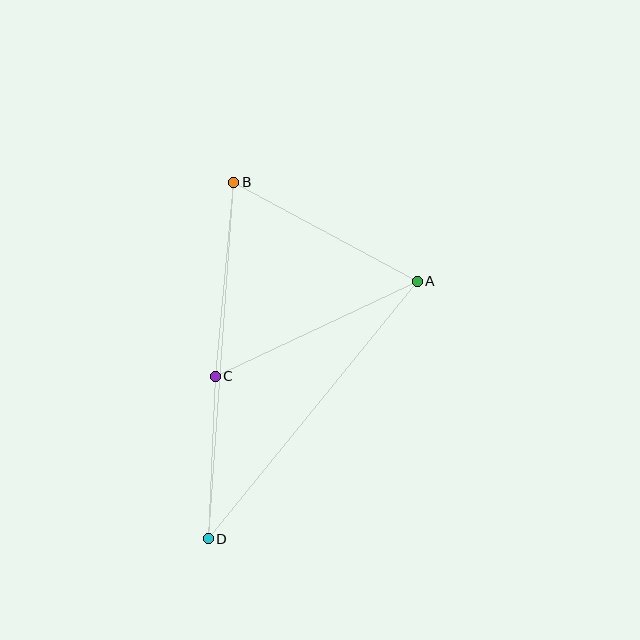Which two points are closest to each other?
Points C and D are closest to each other.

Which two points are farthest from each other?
Points B and D are farthest from each other.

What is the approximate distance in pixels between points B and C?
The distance between B and C is approximately 195 pixels.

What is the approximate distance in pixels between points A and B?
The distance between A and B is approximately 208 pixels.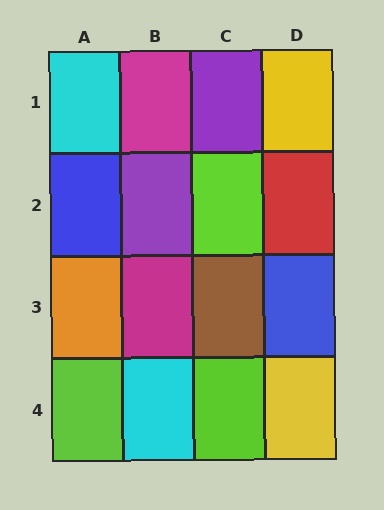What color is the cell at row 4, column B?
Cyan.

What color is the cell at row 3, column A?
Orange.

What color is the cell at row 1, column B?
Magenta.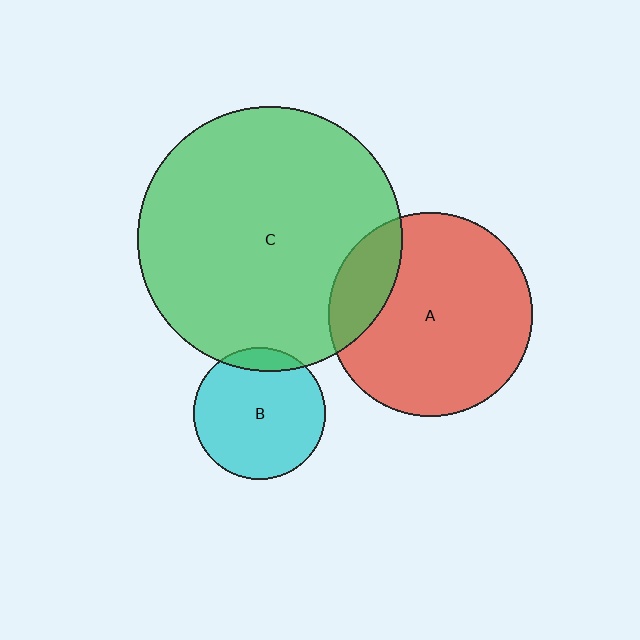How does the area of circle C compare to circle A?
Approximately 1.7 times.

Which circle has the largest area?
Circle C (green).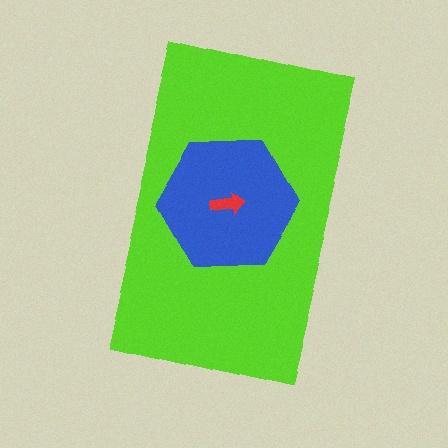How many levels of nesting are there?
3.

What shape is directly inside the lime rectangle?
The blue hexagon.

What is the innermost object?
The red arrow.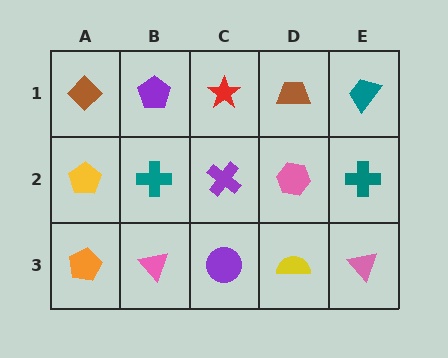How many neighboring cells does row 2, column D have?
4.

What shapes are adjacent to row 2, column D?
A brown trapezoid (row 1, column D), a yellow semicircle (row 3, column D), a purple cross (row 2, column C), a teal cross (row 2, column E).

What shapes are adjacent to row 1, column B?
A teal cross (row 2, column B), a brown diamond (row 1, column A), a red star (row 1, column C).